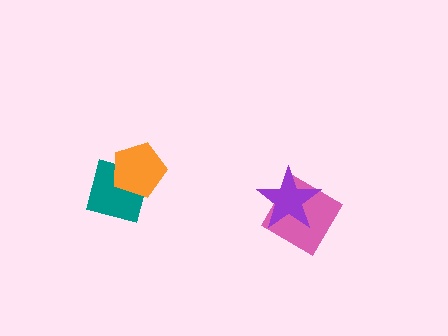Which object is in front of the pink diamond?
The purple star is in front of the pink diamond.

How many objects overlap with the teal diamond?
1 object overlaps with the teal diamond.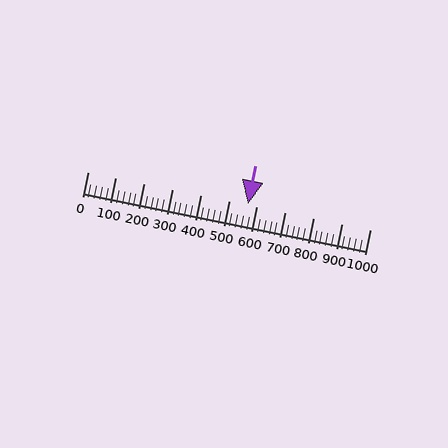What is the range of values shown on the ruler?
The ruler shows values from 0 to 1000.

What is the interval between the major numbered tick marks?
The major tick marks are spaced 100 units apart.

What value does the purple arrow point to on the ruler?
The purple arrow points to approximately 566.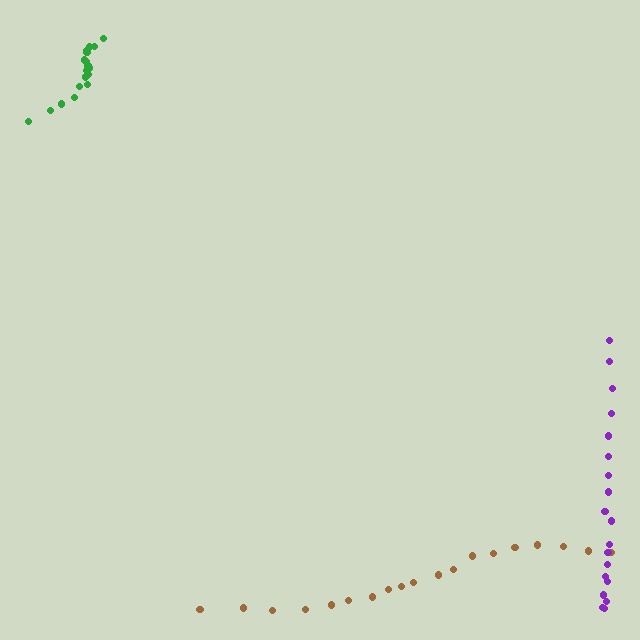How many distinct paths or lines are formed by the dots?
There are 3 distinct paths.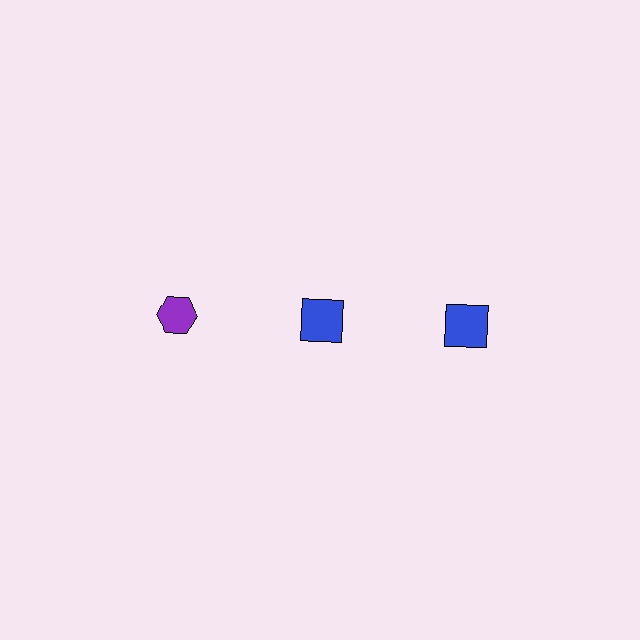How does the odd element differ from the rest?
It differs in both color (purple instead of blue) and shape (hexagon instead of square).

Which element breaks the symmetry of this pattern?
The purple hexagon in the top row, leftmost column breaks the symmetry. All other shapes are blue squares.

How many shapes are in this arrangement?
There are 3 shapes arranged in a grid pattern.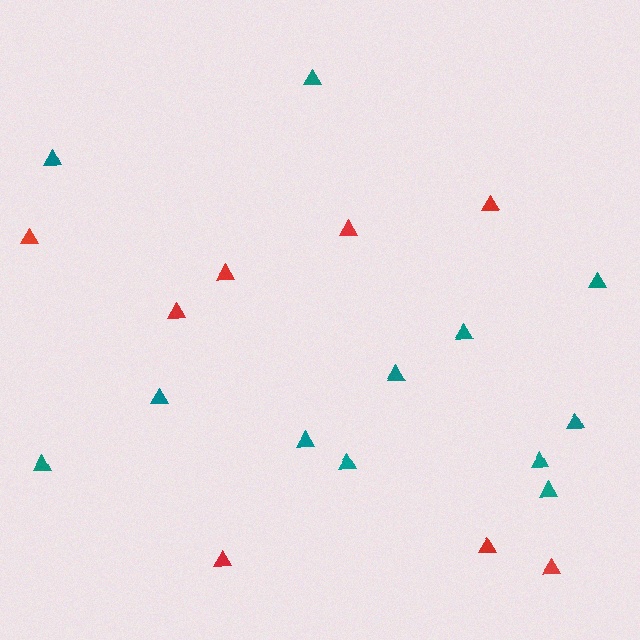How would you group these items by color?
There are 2 groups: one group of teal triangles (12) and one group of red triangles (8).